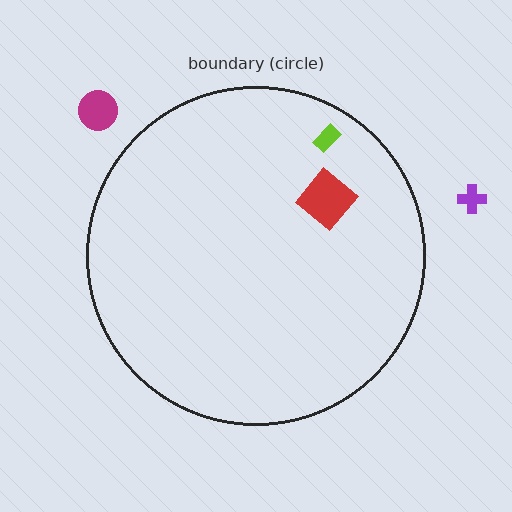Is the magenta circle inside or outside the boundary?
Outside.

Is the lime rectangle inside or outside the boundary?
Inside.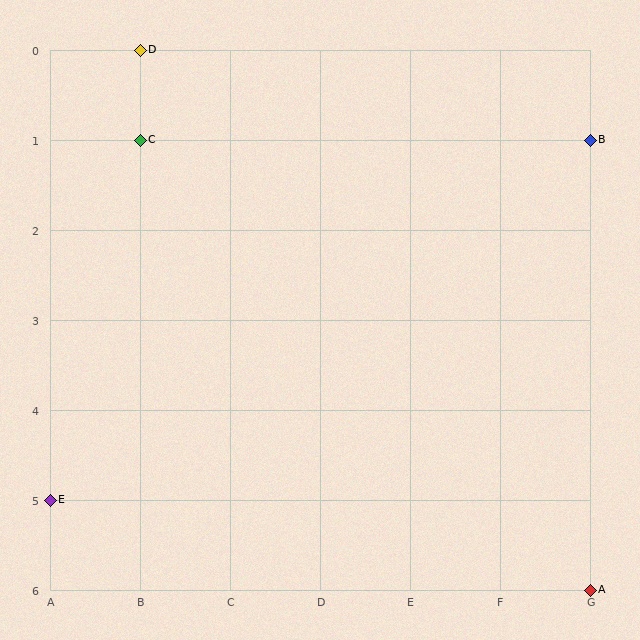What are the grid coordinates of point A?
Point A is at grid coordinates (G, 6).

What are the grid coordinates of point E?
Point E is at grid coordinates (A, 5).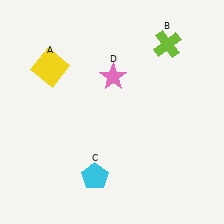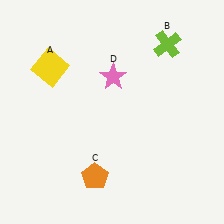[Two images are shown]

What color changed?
The pentagon (C) changed from cyan in Image 1 to orange in Image 2.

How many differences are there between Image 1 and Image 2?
There is 1 difference between the two images.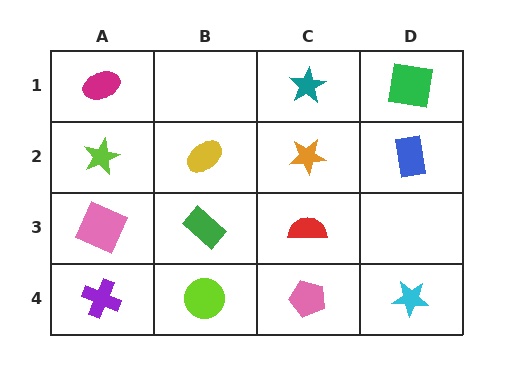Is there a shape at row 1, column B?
No, that cell is empty.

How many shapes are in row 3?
3 shapes.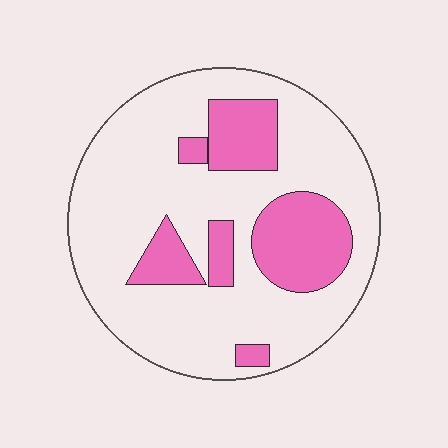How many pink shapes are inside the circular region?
6.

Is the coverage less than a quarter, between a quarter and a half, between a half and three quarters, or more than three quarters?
Between a quarter and a half.